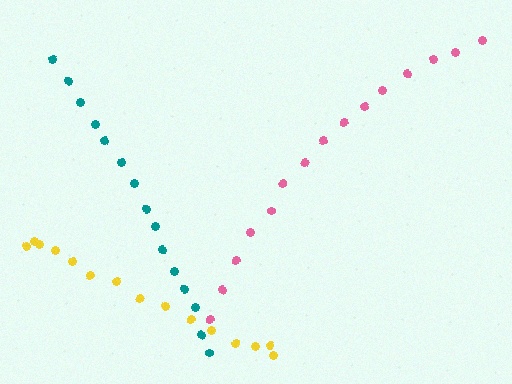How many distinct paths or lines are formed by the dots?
There are 3 distinct paths.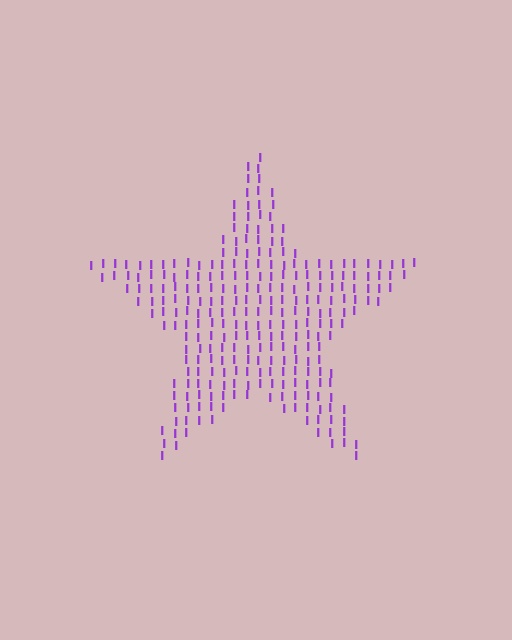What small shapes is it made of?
It is made of small letter I's.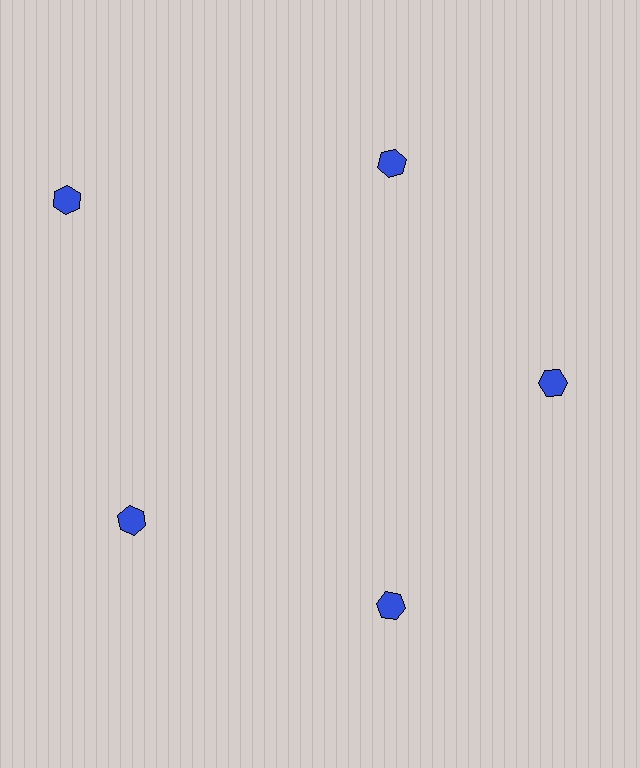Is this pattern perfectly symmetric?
No. The 5 blue hexagons are arranged in a ring, but one element near the 10 o'clock position is pushed outward from the center, breaking the 5-fold rotational symmetry.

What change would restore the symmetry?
The symmetry would be restored by moving it inward, back onto the ring so that all 5 hexagons sit at equal angles and equal distance from the center.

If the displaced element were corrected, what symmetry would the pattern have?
It would have 5-fold rotational symmetry — the pattern would map onto itself every 72 degrees.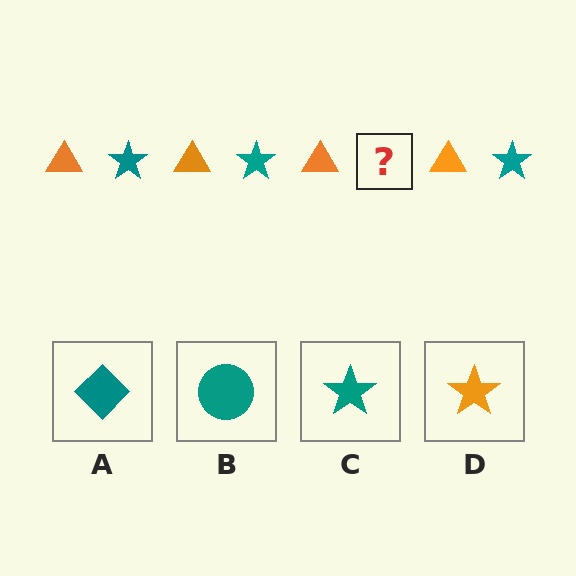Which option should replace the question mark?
Option C.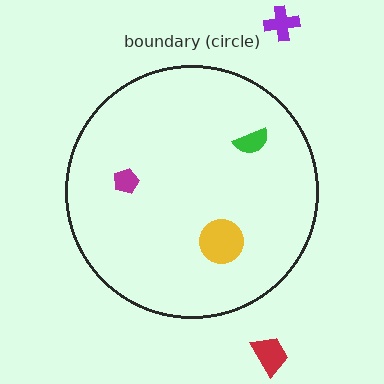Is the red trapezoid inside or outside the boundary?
Outside.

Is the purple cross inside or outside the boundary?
Outside.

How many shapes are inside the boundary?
3 inside, 2 outside.